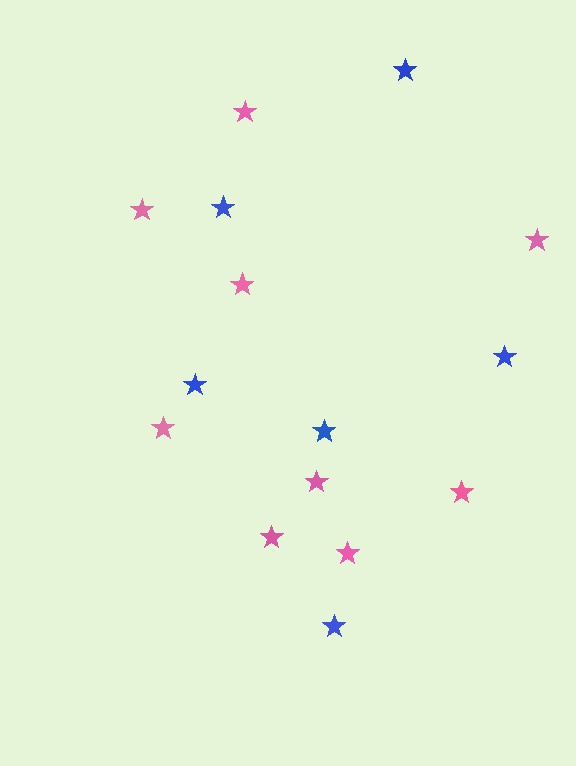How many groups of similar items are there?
There are 2 groups: one group of pink stars (9) and one group of blue stars (6).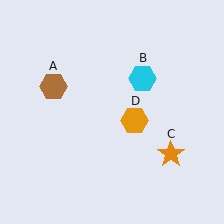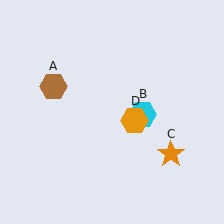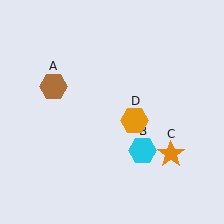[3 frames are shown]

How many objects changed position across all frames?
1 object changed position: cyan hexagon (object B).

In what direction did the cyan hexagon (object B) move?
The cyan hexagon (object B) moved down.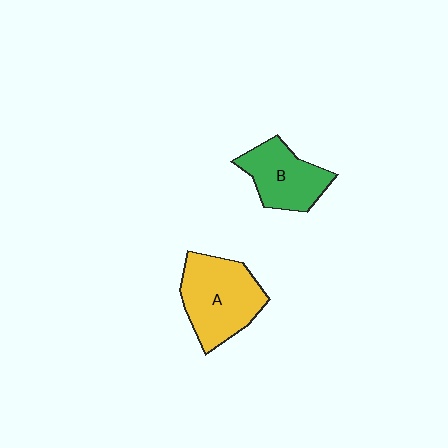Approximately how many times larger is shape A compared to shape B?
Approximately 1.3 times.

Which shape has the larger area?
Shape A (yellow).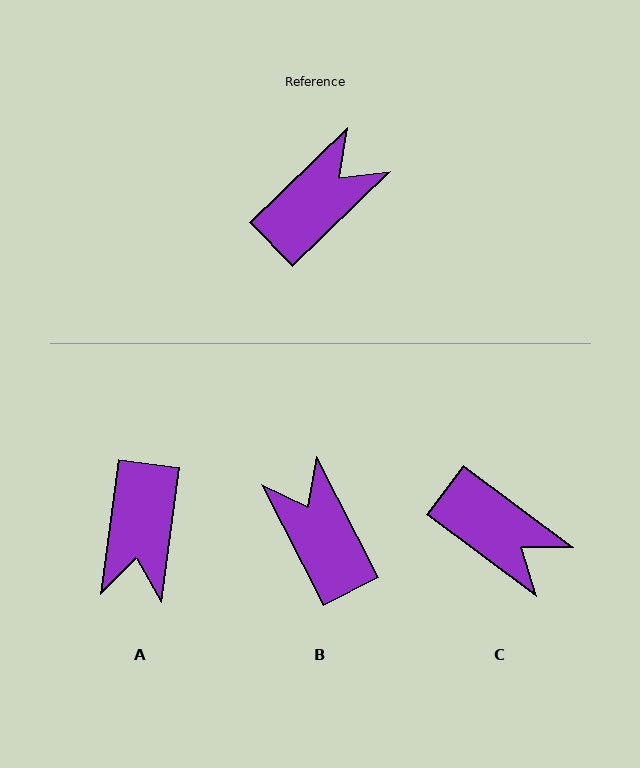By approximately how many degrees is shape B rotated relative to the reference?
Approximately 73 degrees counter-clockwise.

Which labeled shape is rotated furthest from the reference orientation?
A, about 141 degrees away.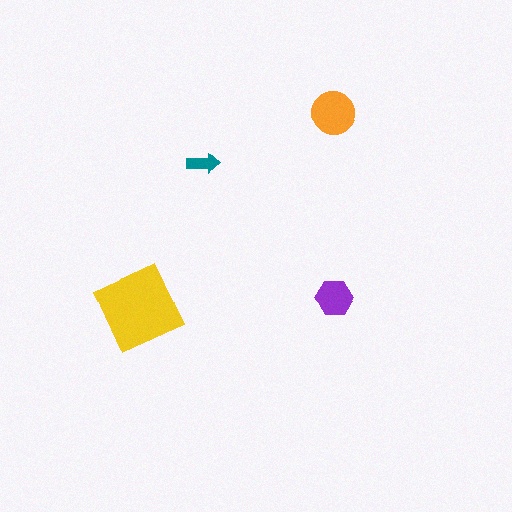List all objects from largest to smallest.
The yellow diamond, the orange circle, the purple hexagon, the teal arrow.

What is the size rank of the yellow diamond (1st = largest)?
1st.